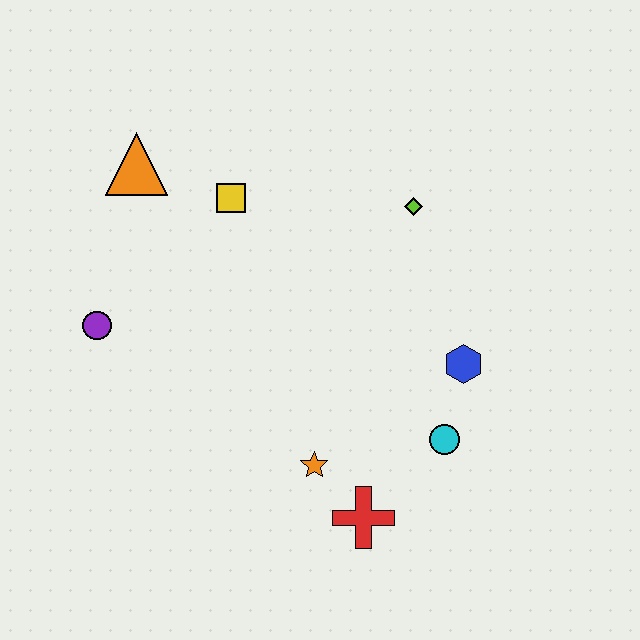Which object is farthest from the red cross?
The orange triangle is farthest from the red cross.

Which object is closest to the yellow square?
The orange triangle is closest to the yellow square.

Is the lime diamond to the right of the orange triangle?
Yes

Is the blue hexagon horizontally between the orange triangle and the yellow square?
No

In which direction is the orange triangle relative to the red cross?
The orange triangle is above the red cross.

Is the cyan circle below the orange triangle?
Yes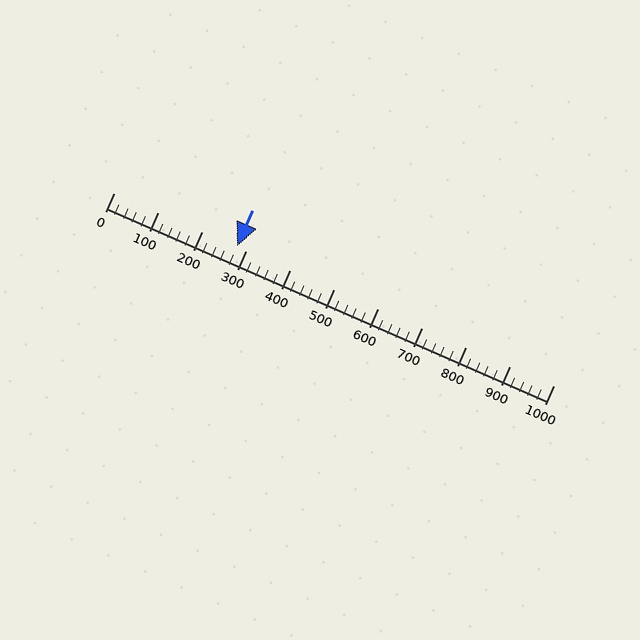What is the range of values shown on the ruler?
The ruler shows values from 0 to 1000.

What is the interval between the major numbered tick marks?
The major tick marks are spaced 100 units apart.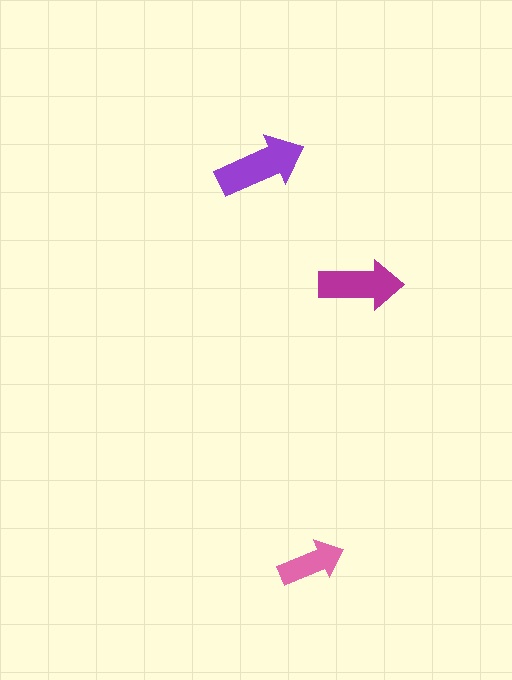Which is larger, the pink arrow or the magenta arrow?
The magenta one.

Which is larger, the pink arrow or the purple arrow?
The purple one.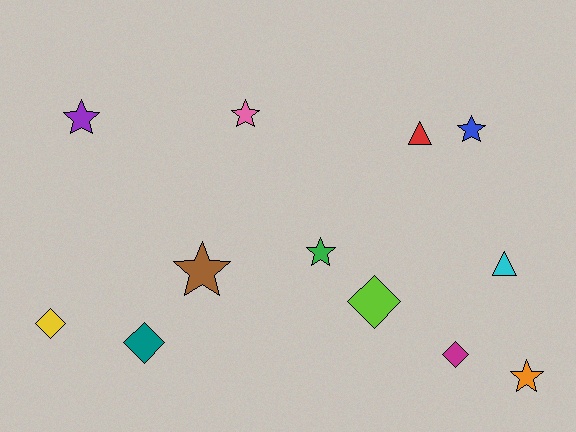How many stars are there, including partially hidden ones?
There are 6 stars.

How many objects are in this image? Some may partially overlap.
There are 12 objects.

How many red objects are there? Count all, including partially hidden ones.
There is 1 red object.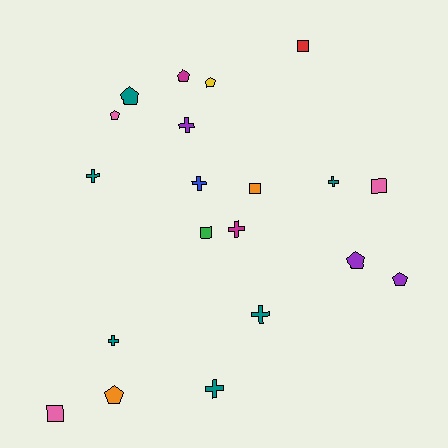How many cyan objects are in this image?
There are no cyan objects.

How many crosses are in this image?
There are 8 crosses.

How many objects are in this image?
There are 20 objects.